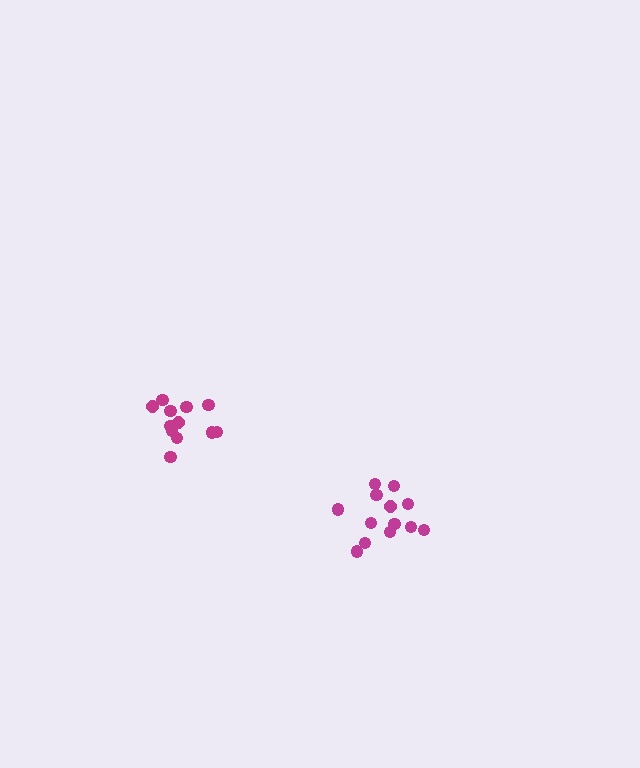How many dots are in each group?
Group 1: 13 dots, Group 2: 12 dots (25 total).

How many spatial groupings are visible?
There are 2 spatial groupings.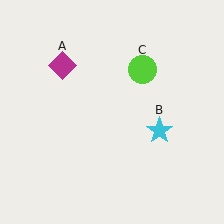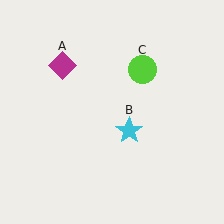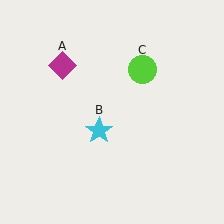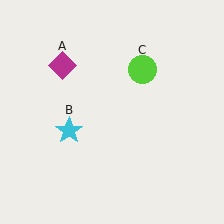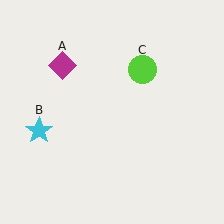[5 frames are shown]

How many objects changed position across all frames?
1 object changed position: cyan star (object B).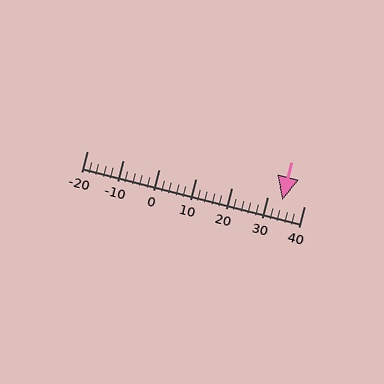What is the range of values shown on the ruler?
The ruler shows values from -20 to 40.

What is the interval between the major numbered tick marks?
The major tick marks are spaced 10 units apart.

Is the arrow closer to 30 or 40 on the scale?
The arrow is closer to 30.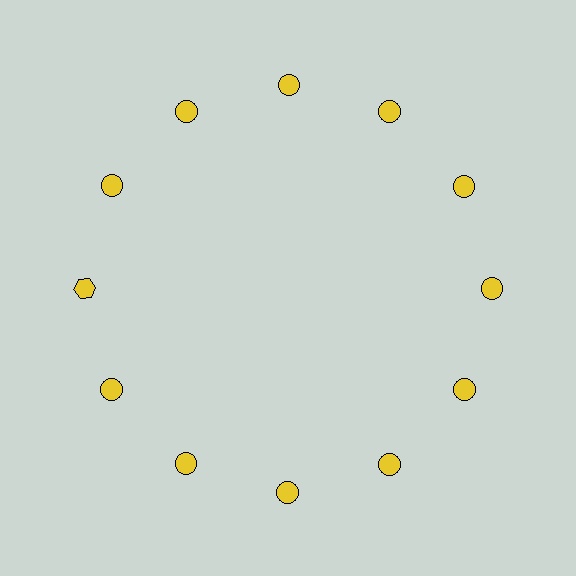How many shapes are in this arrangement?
There are 12 shapes arranged in a ring pattern.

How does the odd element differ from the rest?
It has a different shape: hexagon instead of circle.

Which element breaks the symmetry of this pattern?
The yellow hexagon at roughly the 9 o'clock position breaks the symmetry. All other shapes are yellow circles.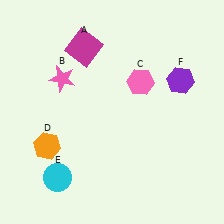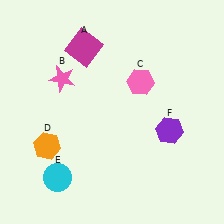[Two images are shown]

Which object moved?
The purple hexagon (F) moved down.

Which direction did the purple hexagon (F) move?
The purple hexagon (F) moved down.